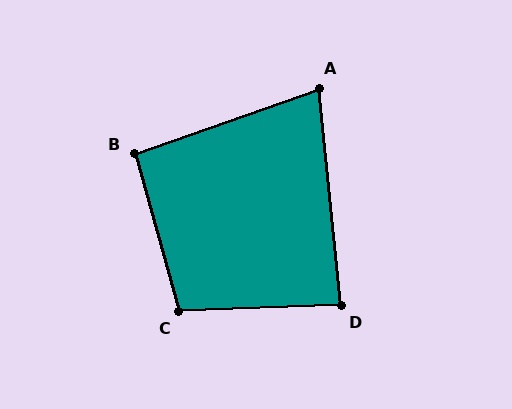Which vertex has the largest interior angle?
C, at approximately 104 degrees.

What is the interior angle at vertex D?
Approximately 86 degrees (approximately right).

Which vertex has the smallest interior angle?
A, at approximately 76 degrees.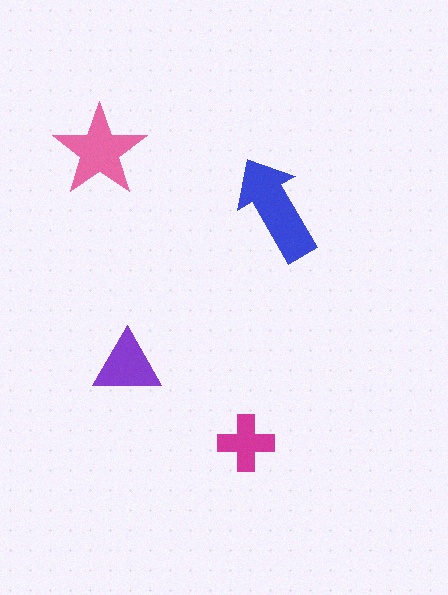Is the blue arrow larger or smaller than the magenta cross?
Larger.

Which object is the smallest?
The magenta cross.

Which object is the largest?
The blue arrow.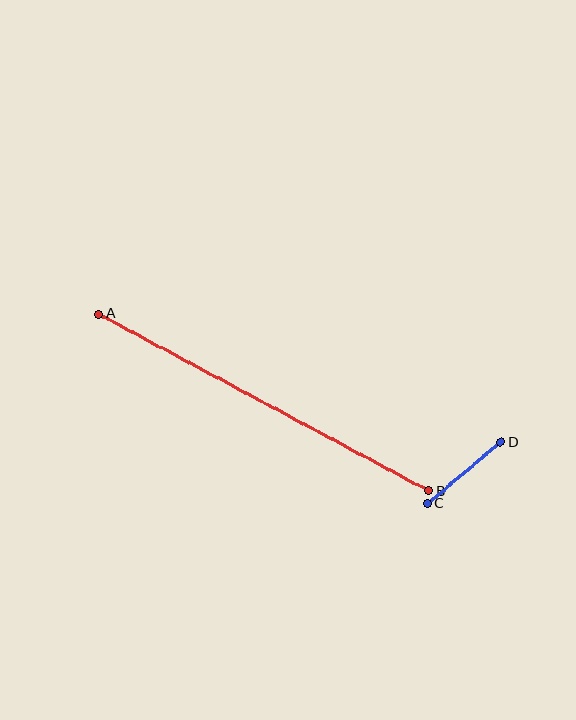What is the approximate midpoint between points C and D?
The midpoint is at approximately (464, 473) pixels.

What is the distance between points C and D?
The distance is approximately 95 pixels.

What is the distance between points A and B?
The distance is approximately 374 pixels.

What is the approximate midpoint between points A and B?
The midpoint is at approximately (264, 402) pixels.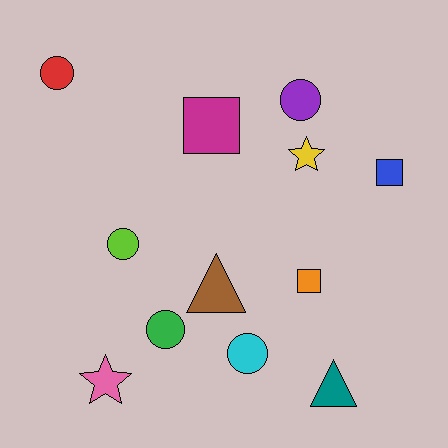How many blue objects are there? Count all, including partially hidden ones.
There is 1 blue object.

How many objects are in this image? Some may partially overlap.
There are 12 objects.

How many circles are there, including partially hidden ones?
There are 5 circles.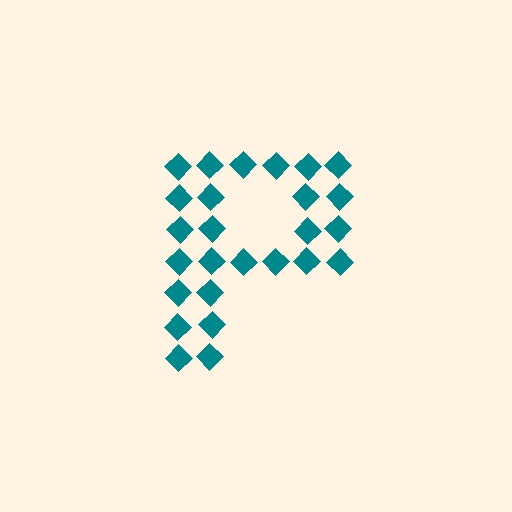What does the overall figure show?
The overall figure shows the letter P.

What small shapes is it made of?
It is made of small diamonds.